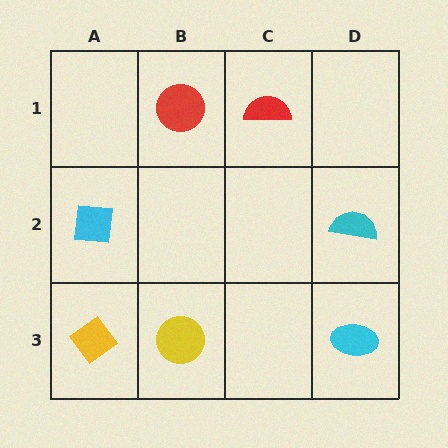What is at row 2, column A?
A cyan square.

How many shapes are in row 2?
2 shapes.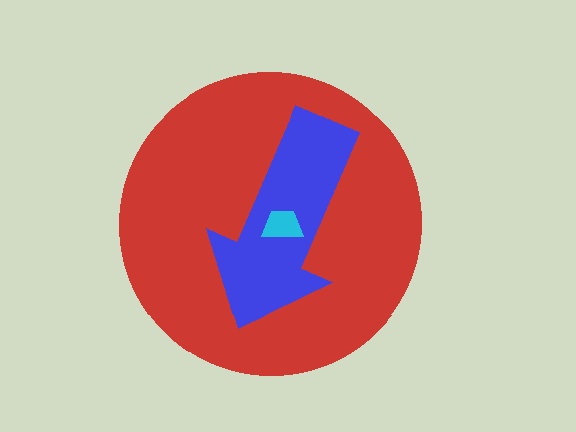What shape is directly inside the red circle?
The blue arrow.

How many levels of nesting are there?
3.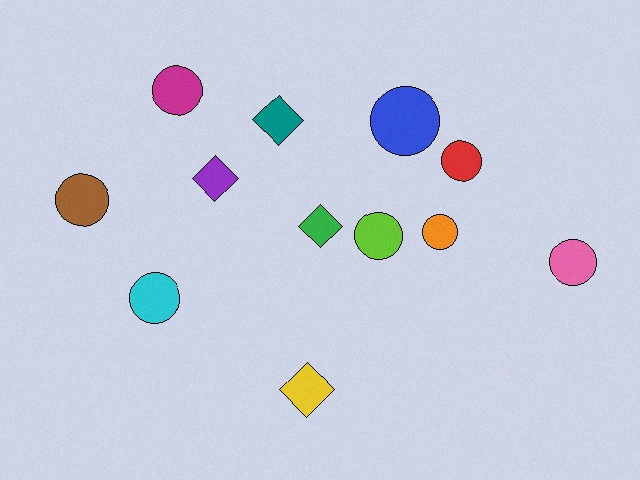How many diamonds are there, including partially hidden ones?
There are 4 diamonds.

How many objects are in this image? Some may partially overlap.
There are 12 objects.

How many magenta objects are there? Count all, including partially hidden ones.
There is 1 magenta object.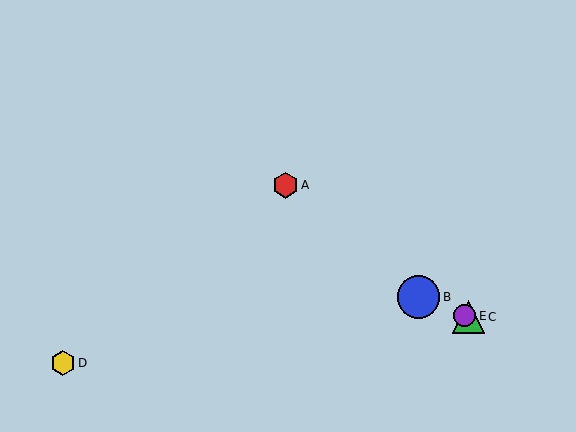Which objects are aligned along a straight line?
Objects B, C, E are aligned along a straight line.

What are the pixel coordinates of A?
Object A is at (285, 185).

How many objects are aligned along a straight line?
3 objects (B, C, E) are aligned along a straight line.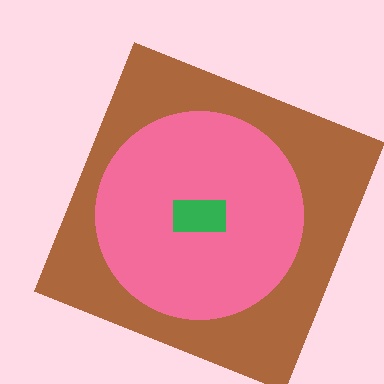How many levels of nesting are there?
3.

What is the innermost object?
The green rectangle.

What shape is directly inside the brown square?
The pink circle.